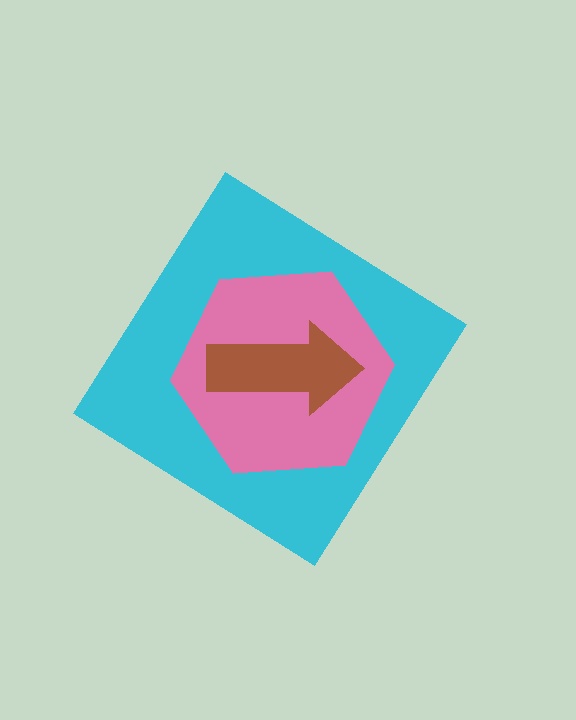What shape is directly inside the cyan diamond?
The pink hexagon.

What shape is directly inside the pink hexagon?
The brown arrow.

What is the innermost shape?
The brown arrow.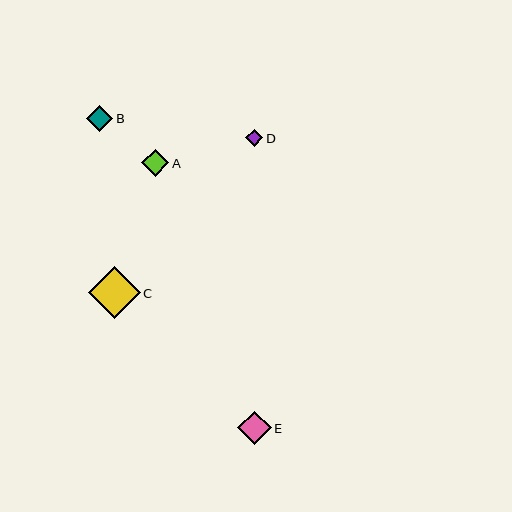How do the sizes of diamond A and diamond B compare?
Diamond A and diamond B are approximately the same size.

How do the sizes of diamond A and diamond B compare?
Diamond A and diamond B are approximately the same size.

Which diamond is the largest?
Diamond C is the largest with a size of approximately 52 pixels.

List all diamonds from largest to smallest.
From largest to smallest: C, E, A, B, D.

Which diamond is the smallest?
Diamond D is the smallest with a size of approximately 17 pixels.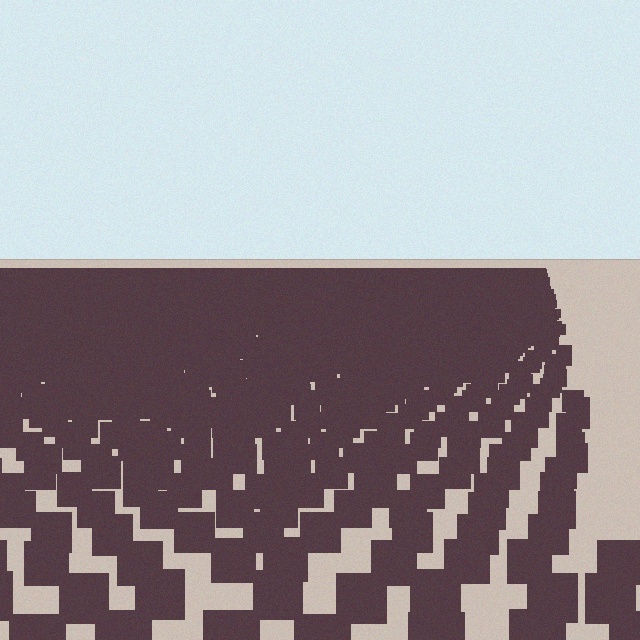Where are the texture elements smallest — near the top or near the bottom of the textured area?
Near the top.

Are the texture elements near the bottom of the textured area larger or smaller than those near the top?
Larger. Near the bottom, elements are closer to the viewer and appear at a bigger on-screen size.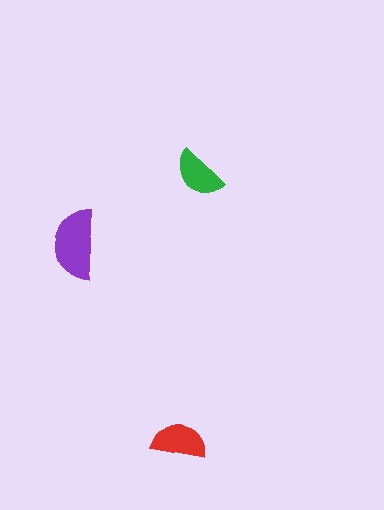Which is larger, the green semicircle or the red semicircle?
The red one.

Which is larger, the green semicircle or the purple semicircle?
The purple one.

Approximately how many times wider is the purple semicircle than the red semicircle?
About 1.5 times wider.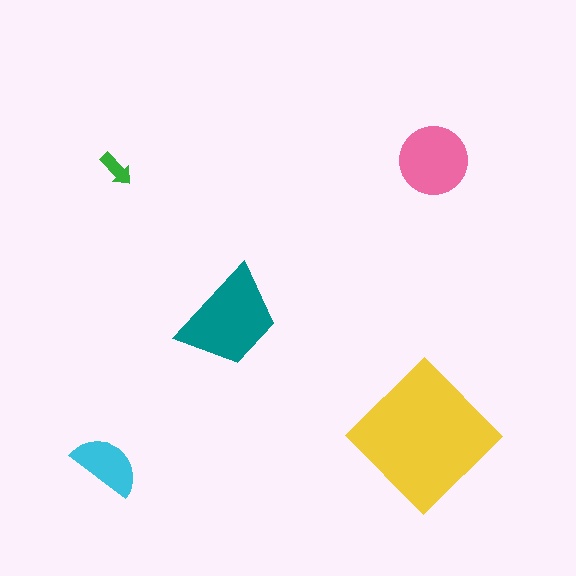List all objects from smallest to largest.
The green arrow, the cyan semicircle, the pink circle, the teal trapezoid, the yellow diamond.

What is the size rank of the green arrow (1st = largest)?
5th.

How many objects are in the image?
There are 5 objects in the image.